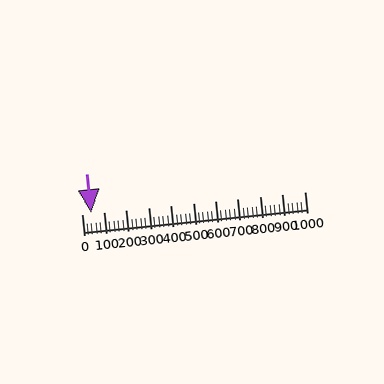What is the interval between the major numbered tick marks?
The major tick marks are spaced 100 units apart.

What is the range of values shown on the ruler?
The ruler shows values from 0 to 1000.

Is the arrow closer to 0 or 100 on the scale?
The arrow is closer to 0.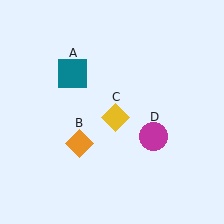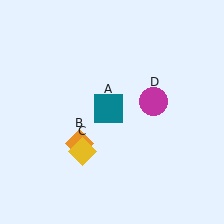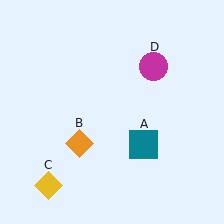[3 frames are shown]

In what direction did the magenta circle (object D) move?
The magenta circle (object D) moved up.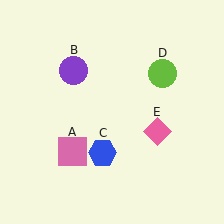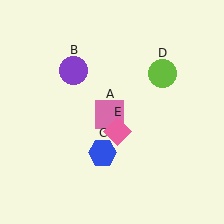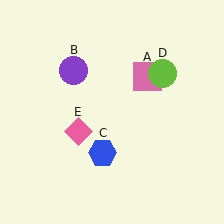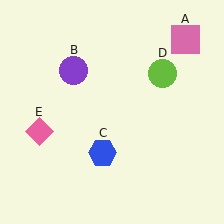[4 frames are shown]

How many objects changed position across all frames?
2 objects changed position: pink square (object A), pink diamond (object E).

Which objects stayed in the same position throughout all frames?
Purple circle (object B) and blue hexagon (object C) and lime circle (object D) remained stationary.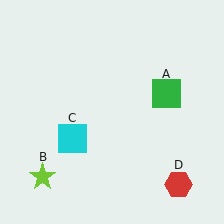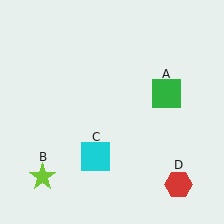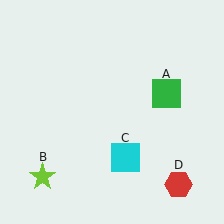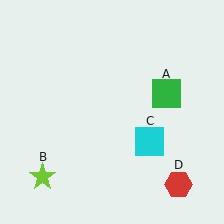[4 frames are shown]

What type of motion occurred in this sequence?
The cyan square (object C) rotated counterclockwise around the center of the scene.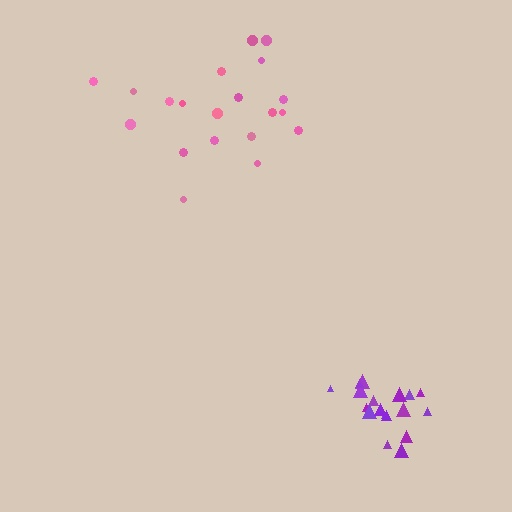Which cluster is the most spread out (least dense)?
Pink.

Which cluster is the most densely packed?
Purple.